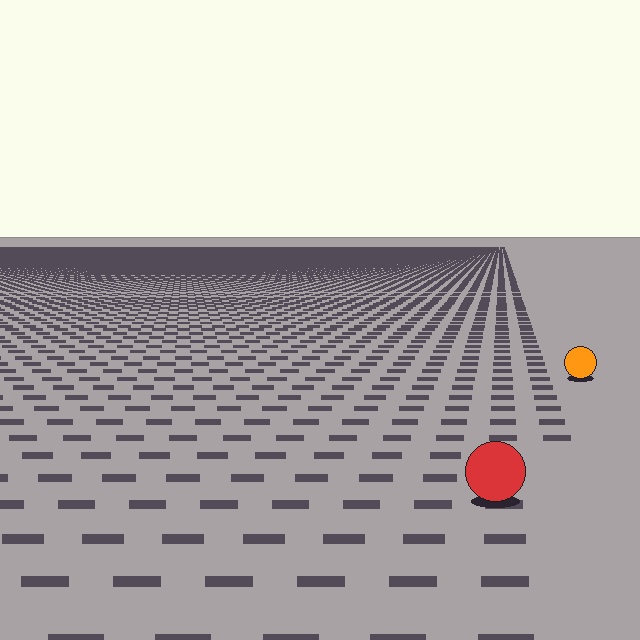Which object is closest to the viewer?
The red circle is closest. The texture marks near it are larger and more spread out.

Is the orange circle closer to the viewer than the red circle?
No. The red circle is closer — you can tell from the texture gradient: the ground texture is coarser near it.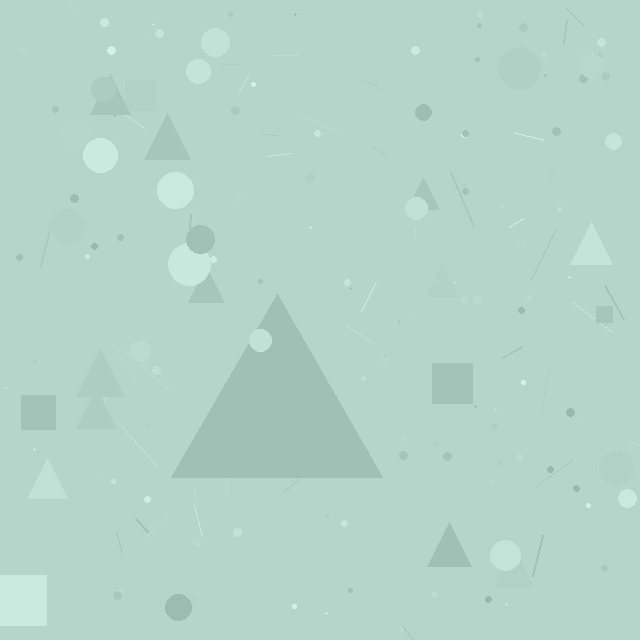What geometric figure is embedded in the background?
A triangle is embedded in the background.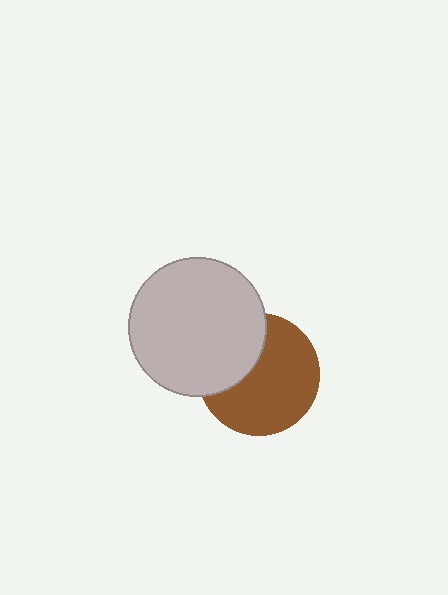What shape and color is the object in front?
The object in front is a light gray circle.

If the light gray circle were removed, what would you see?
You would see the complete brown circle.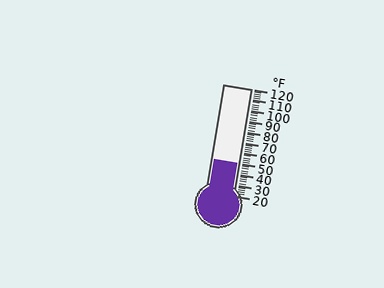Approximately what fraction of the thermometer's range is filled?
The thermometer is filled to approximately 30% of its range.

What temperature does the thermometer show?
The thermometer shows approximately 50°F.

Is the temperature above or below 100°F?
The temperature is below 100°F.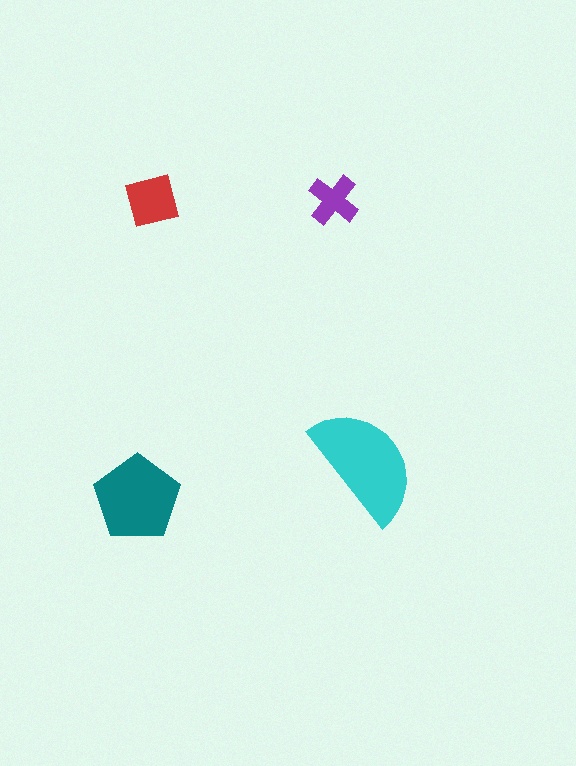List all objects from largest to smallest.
The cyan semicircle, the teal pentagon, the red square, the purple cross.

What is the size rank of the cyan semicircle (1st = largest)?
1st.